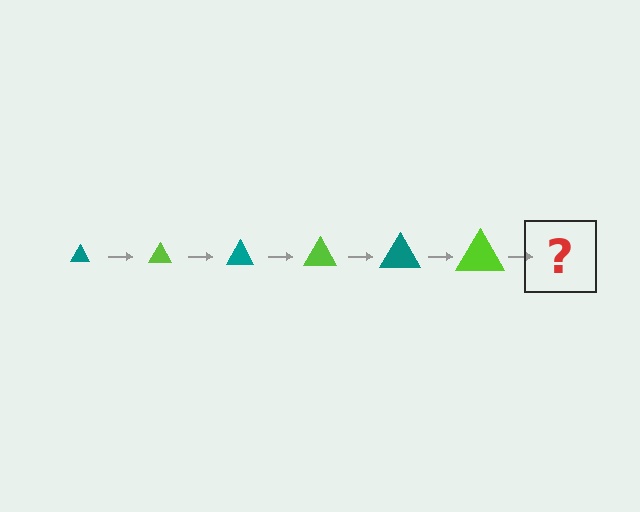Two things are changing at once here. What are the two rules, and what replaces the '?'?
The two rules are that the triangle grows larger each step and the color cycles through teal and lime. The '?' should be a teal triangle, larger than the previous one.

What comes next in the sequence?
The next element should be a teal triangle, larger than the previous one.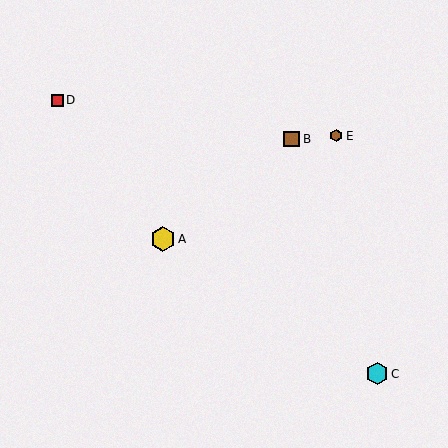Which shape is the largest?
The yellow hexagon (labeled A) is the largest.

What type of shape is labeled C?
Shape C is a cyan hexagon.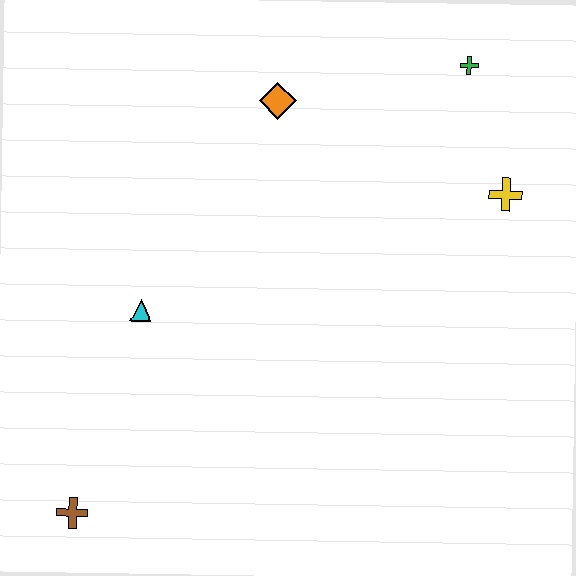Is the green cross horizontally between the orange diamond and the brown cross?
No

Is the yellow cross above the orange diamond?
No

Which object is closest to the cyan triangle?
The brown cross is closest to the cyan triangle.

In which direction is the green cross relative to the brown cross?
The green cross is above the brown cross.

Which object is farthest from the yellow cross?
The brown cross is farthest from the yellow cross.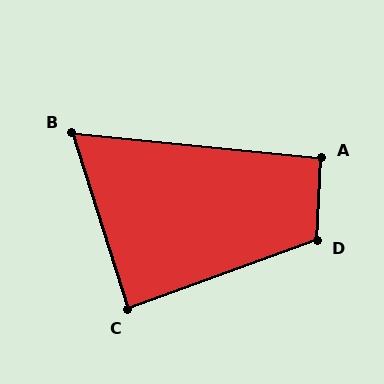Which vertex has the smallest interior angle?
B, at approximately 67 degrees.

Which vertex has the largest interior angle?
D, at approximately 113 degrees.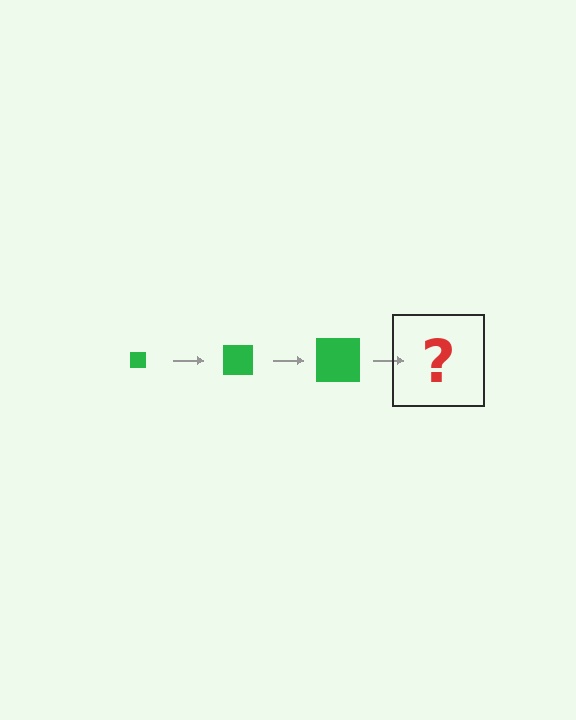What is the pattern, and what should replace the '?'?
The pattern is that the square gets progressively larger each step. The '?' should be a green square, larger than the previous one.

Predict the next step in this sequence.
The next step is a green square, larger than the previous one.